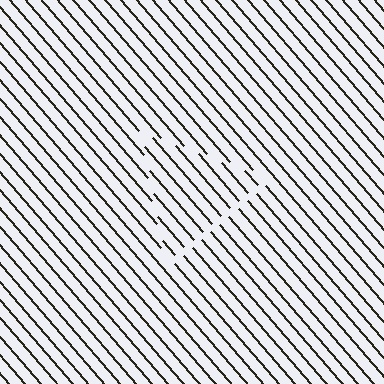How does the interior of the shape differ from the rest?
The interior of the shape contains the same grating, shifted by half a period — the contour is defined by the phase discontinuity where line-ends from the inner and outer gratings abut.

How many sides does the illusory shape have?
3 sides — the line-ends trace a triangle.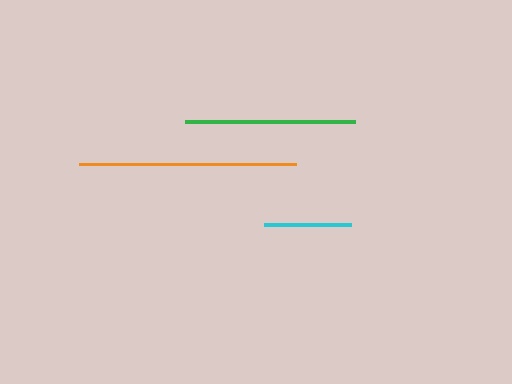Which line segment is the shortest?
The cyan line is the shortest at approximately 87 pixels.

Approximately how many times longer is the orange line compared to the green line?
The orange line is approximately 1.3 times the length of the green line.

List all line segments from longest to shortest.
From longest to shortest: orange, green, cyan.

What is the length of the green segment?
The green segment is approximately 170 pixels long.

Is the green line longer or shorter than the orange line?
The orange line is longer than the green line.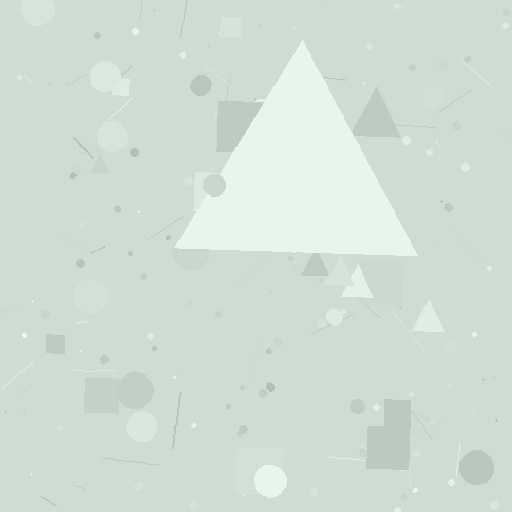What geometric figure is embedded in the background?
A triangle is embedded in the background.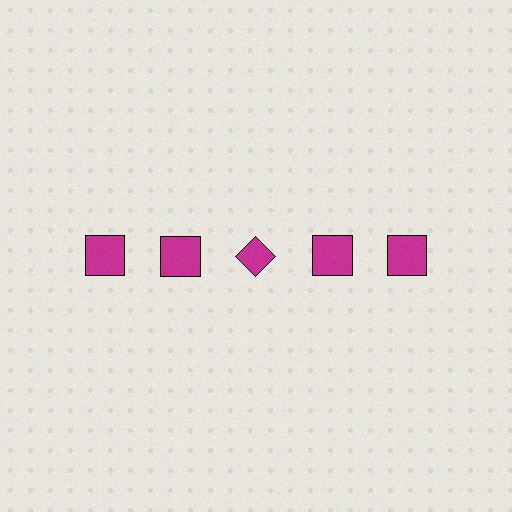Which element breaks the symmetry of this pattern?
The magenta diamond in the top row, center column breaks the symmetry. All other shapes are magenta squares.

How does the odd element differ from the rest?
It has a different shape: diamond instead of square.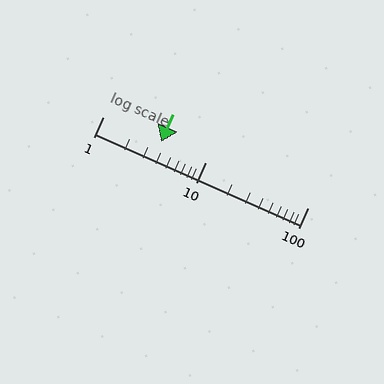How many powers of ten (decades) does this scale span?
The scale spans 2 decades, from 1 to 100.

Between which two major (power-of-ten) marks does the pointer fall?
The pointer is between 1 and 10.